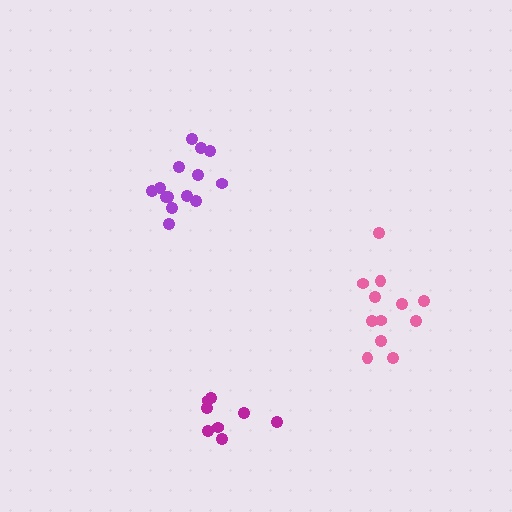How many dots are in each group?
Group 1: 8 dots, Group 2: 12 dots, Group 3: 14 dots (34 total).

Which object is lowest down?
The magenta cluster is bottommost.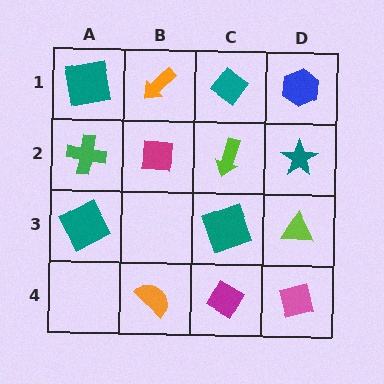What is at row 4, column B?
An orange semicircle.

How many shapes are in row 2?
4 shapes.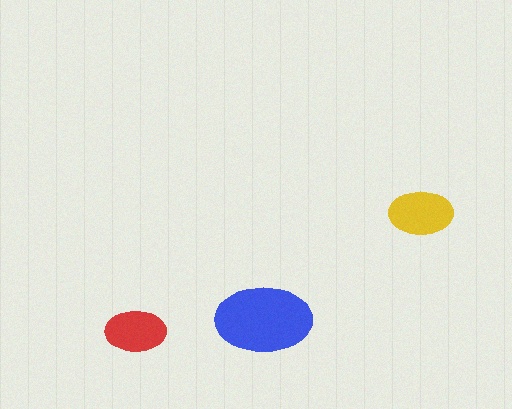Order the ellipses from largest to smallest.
the blue one, the yellow one, the red one.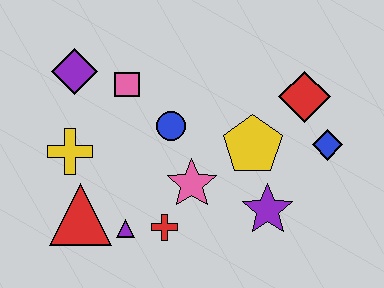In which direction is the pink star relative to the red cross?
The pink star is above the red cross.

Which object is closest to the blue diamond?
The red diamond is closest to the blue diamond.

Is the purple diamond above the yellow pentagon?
Yes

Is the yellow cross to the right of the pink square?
No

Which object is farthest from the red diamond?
The red triangle is farthest from the red diamond.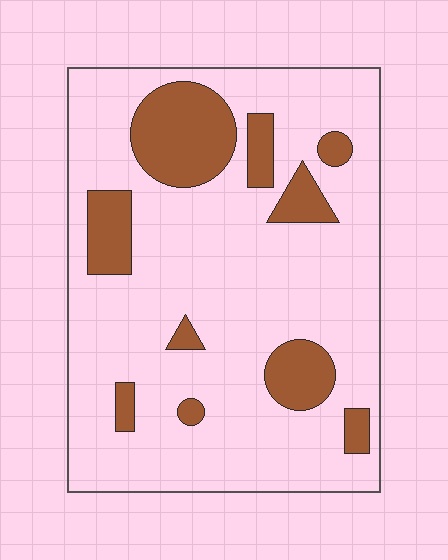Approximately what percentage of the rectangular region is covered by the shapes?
Approximately 20%.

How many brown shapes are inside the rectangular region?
10.